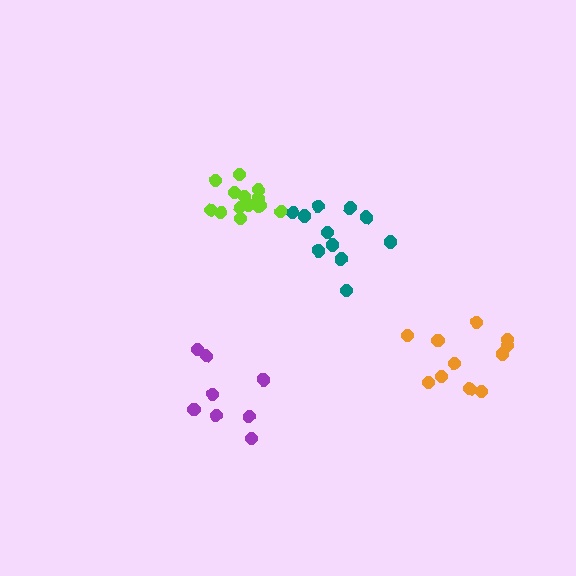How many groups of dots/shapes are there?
There are 4 groups.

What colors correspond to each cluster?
The clusters are colored: teal, lime, orange, purple.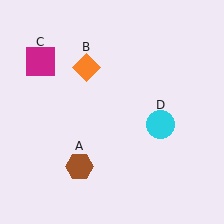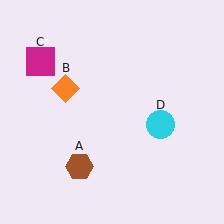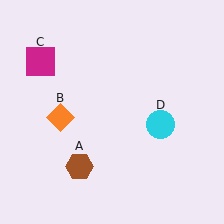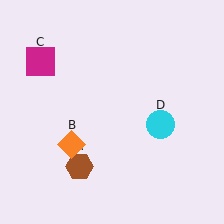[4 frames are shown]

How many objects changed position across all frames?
1 object changed position: orange diamond (object B).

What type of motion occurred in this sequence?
The orange diamond (object B) rotated counterclockwise around the center of the scene.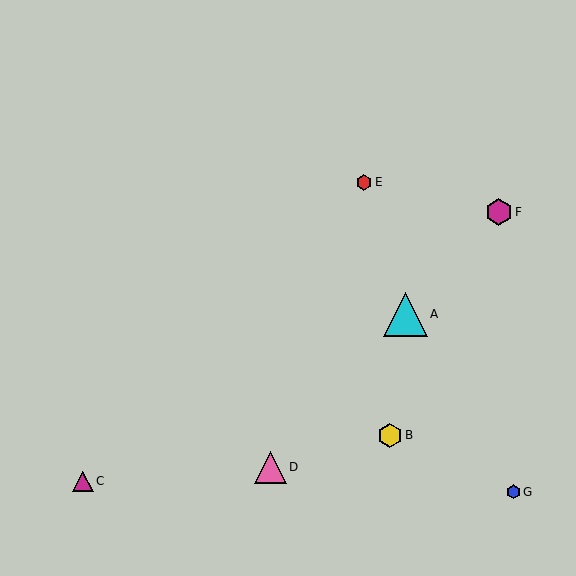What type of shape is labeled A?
Shape A is a cyan triangle.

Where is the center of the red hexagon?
The center of the red hexagon is at (364, 182).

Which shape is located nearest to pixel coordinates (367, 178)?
The red hexagon (labeled E) at (364, 182) is nearest to that location.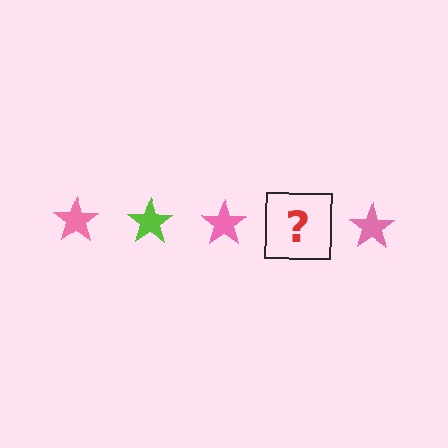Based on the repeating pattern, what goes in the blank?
The blank should be a lime star.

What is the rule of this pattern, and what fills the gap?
The rule is that the pattern cycles through pink, lime stars. The gap should be filled with a lime star.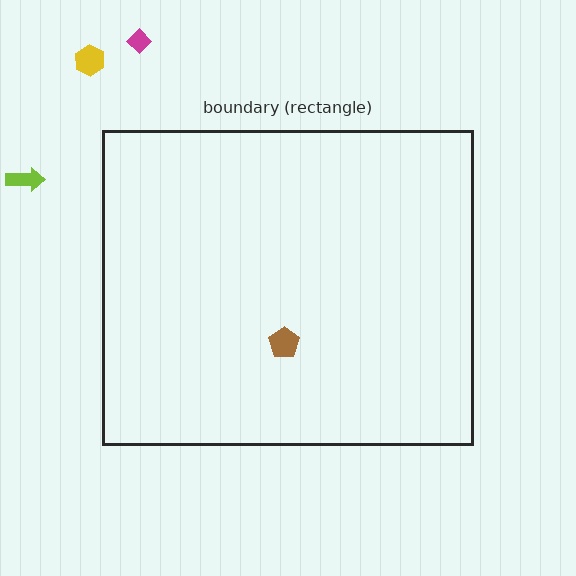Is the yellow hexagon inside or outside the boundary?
Outside.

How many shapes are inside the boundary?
1 inside, 3 outside.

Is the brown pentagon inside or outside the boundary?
Inside.